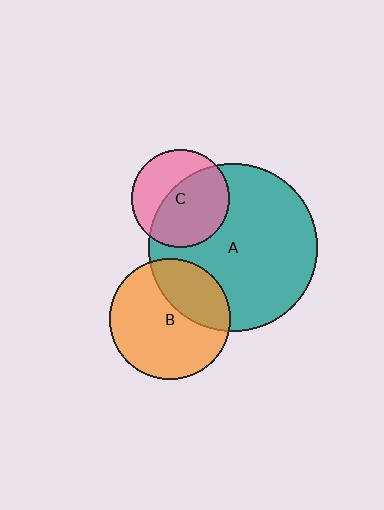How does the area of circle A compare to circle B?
Approximately 1.9 times.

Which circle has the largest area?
Circle A (teal).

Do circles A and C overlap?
Yes.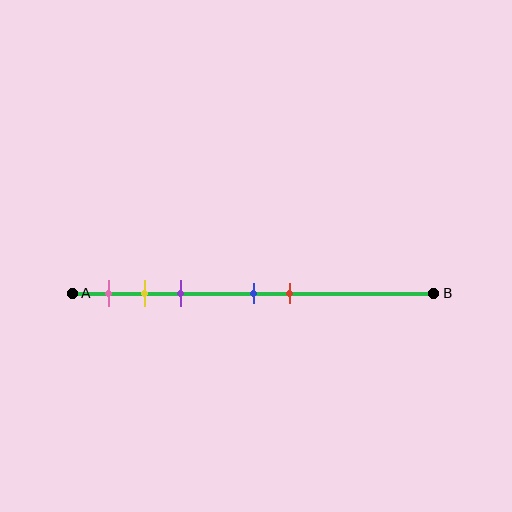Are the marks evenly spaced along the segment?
No, the marks are not evenly spaced.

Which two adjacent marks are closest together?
The yellow and purple marks are the closest adjacent pair.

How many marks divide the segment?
There are 5 marks dividing the segment.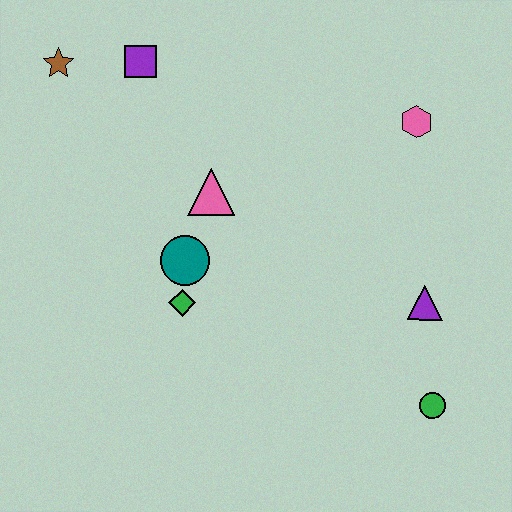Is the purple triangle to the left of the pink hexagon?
No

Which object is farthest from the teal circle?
The green circle is farthest from the teal circle.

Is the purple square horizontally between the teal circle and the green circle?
No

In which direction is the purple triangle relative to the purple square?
The purple triangle is to the right of the purple square.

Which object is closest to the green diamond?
The teal circle is closest to the green diamond.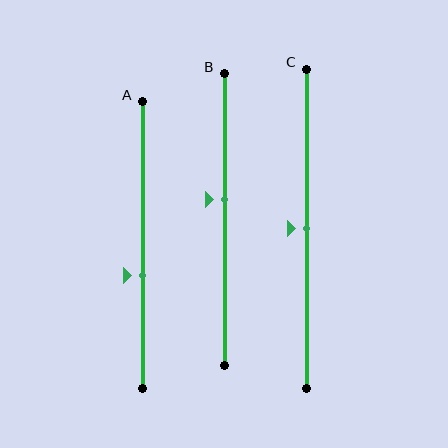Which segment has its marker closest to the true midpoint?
Segment C has its marker closest to the true midpoint.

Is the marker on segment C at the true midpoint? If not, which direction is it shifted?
Yes, the marker on segment C is at the true midpoint.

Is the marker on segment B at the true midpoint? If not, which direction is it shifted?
No, the marker on segment B is shifted upward by about 7% of the segment length.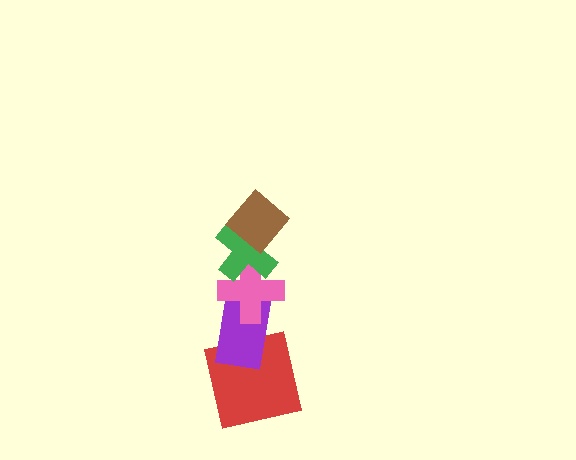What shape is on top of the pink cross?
The green cross is on top of the pink cross.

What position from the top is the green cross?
The green cross is 2nd from the top.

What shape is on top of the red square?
The purple rectangle is on top of the red square.